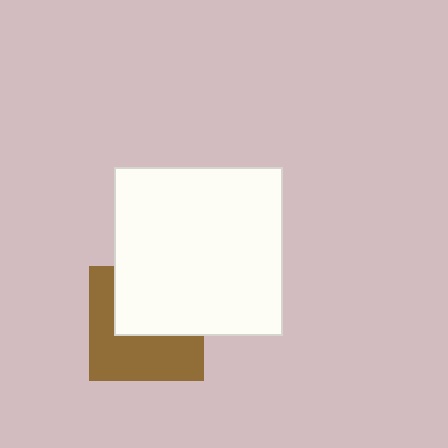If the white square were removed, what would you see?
You would see the complete brown square.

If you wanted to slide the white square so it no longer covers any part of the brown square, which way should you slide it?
Slide it up — that is the most direct way to separate the two shapes.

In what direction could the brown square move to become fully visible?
The brown square could move down. That would shift it out from behind the white square entirely.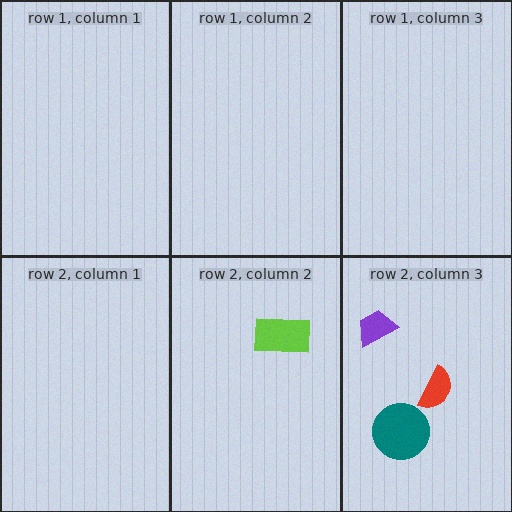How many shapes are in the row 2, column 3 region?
3.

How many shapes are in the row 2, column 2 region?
1.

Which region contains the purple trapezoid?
The row 2, column 3 region.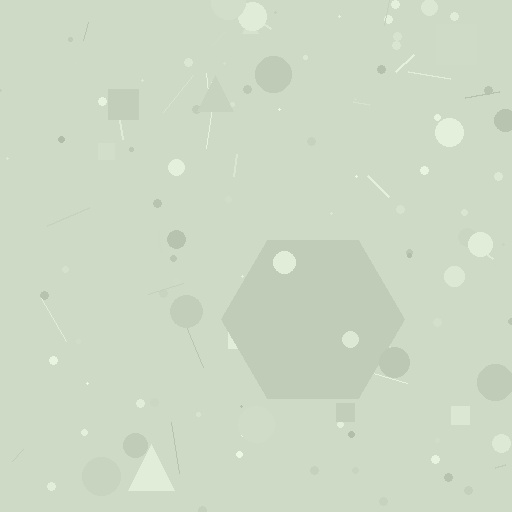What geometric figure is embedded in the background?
A hexagon is embedded in the background.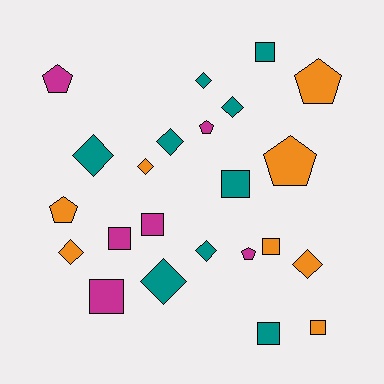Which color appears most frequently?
Teal, with 9 objects.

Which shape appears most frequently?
Diamond, with 9 objects.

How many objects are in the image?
There are 23 objects.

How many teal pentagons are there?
There are no teal pentagons.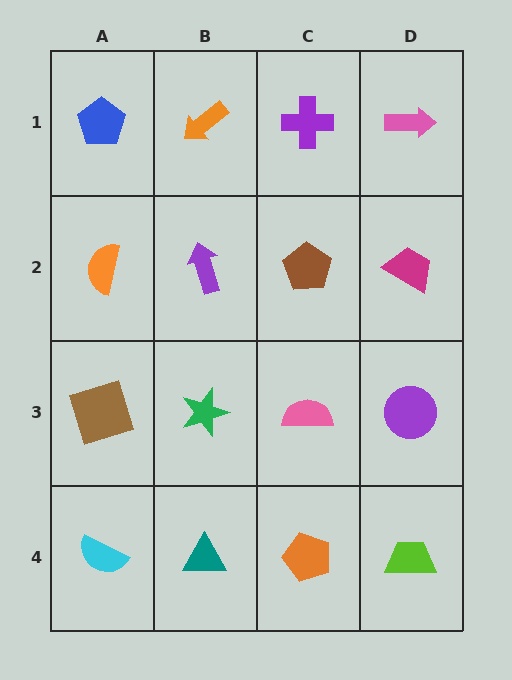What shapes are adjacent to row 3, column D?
A magenta trapezoid (row 2, column D), a lime trapezoid (row 4, column D), a pink semicircle (row 3, column C).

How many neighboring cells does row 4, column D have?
2.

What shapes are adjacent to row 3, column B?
A purple arrow (row 2, column B), a teal triangle (row 4, column B), a brown square (row 3, column A), a pink semicircle (row 3, column C).